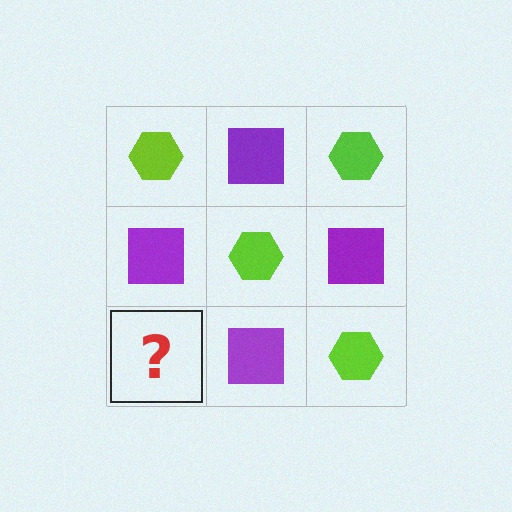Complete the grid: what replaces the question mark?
The question mark should be replaced with a lime hexagon.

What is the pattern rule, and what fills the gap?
The rule is that it alternates lime hexagon and purple square in a checkerboard pattern. The gap should be filled with a lime hexagon.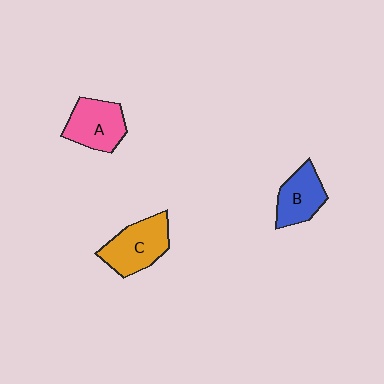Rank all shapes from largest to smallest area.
From largest to smallest: C (orange), A (pink), B (blue).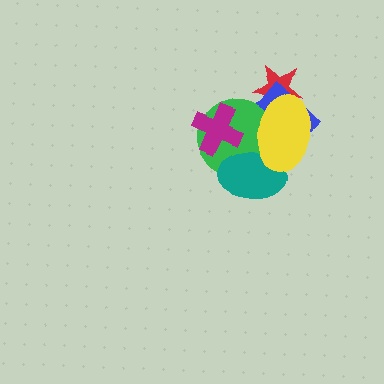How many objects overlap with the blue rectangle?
5 objects overlap with the blue rectangle.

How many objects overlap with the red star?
2 objects overlap with the red star.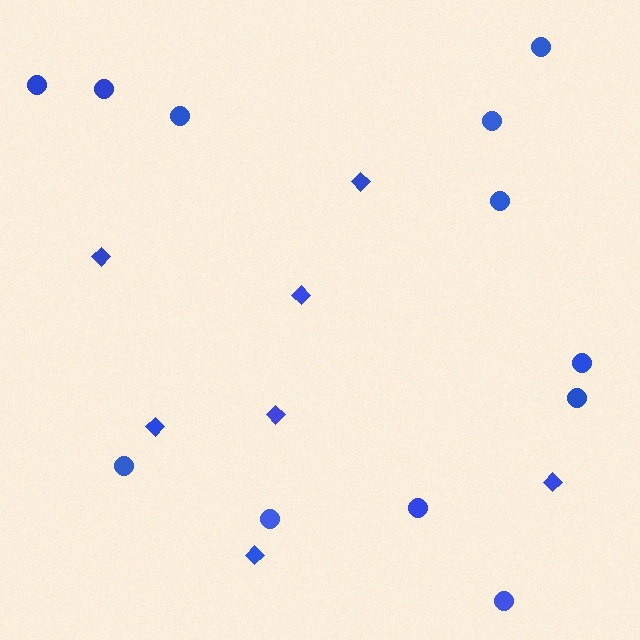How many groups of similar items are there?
There are 2 groups: one group of diamonds (7) and one group of circles (12).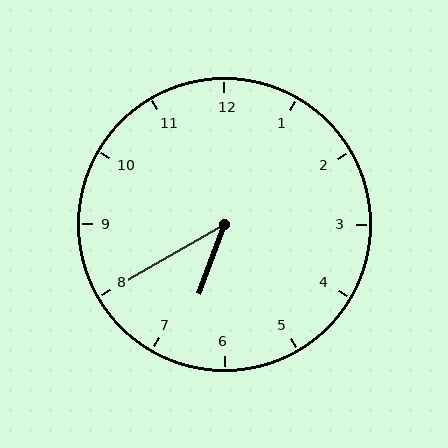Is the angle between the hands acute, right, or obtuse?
It is acute.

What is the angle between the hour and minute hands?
Approximately 40 degrees.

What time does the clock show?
6:40.